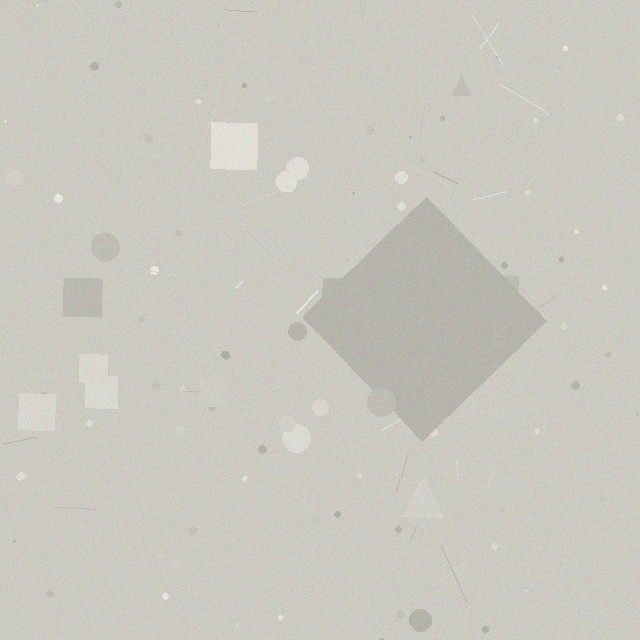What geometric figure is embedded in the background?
A diamond is embedded in the background.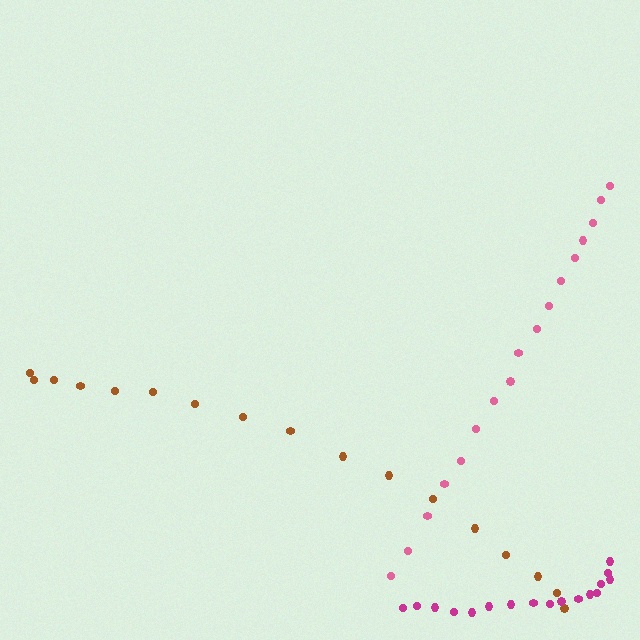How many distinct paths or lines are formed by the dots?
There are 3 distinct paths.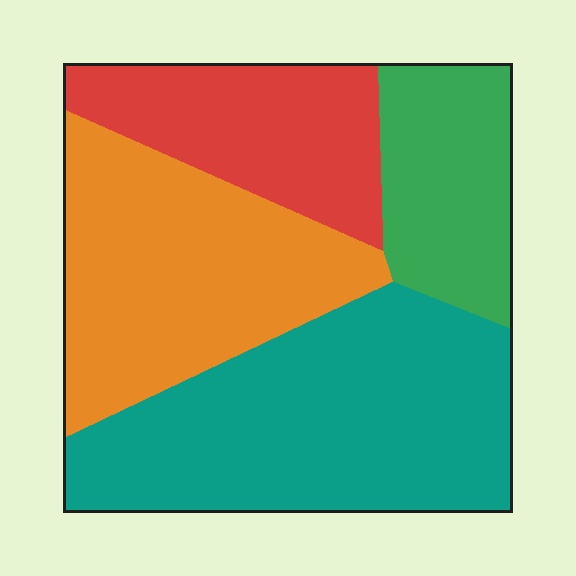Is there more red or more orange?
Orange.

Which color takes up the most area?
Teal, at roughly 35%.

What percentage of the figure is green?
Green takes up less than a quarter of the figure.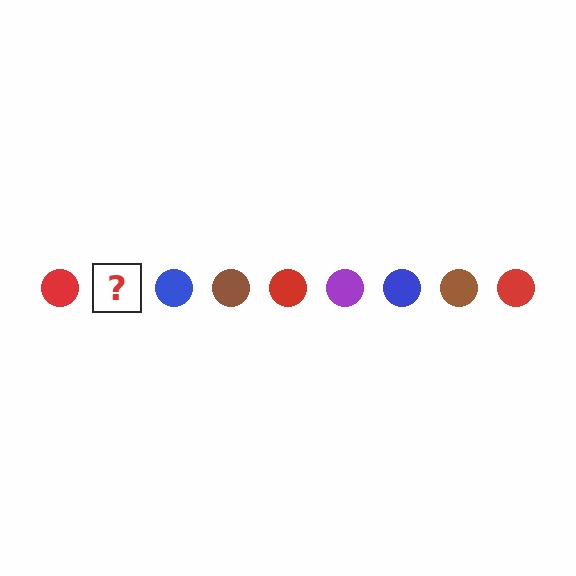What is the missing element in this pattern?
The missing element is a purple circle.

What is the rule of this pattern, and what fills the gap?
The rule is that the pattern cycles through red, purple, blue, brown circles. The gap should be filled with a purple circle.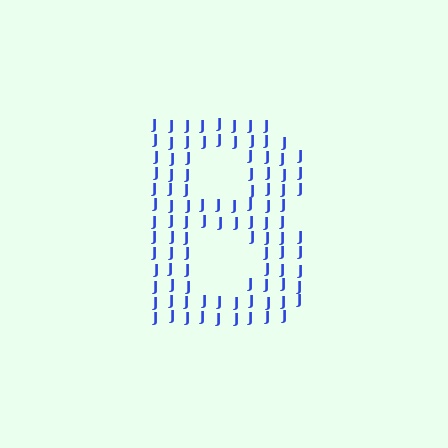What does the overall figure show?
The overall figure shows the letter B.